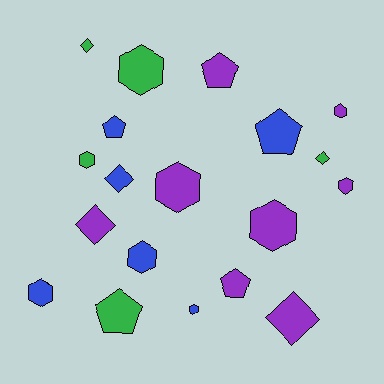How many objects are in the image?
There are 19 objects.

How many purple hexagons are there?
There are 4 purple hexagons.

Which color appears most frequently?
Purple, with 8 objects.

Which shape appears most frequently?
Hexagon, with 9 objects.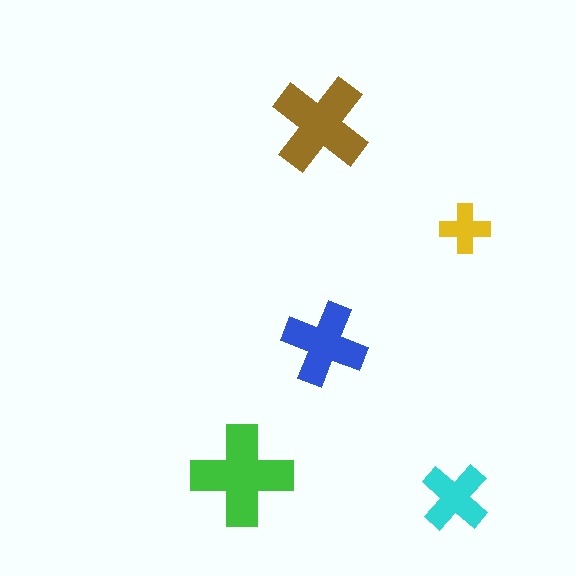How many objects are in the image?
There are 5 objects in the image.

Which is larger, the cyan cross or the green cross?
The green one.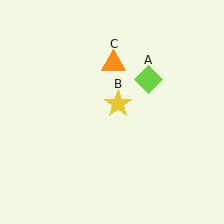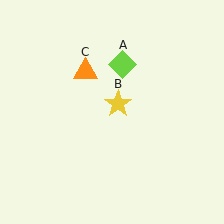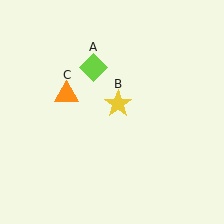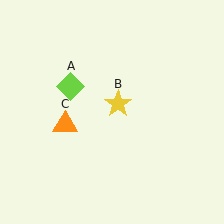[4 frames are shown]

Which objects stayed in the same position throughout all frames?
Yellow star (object B) remained stationary.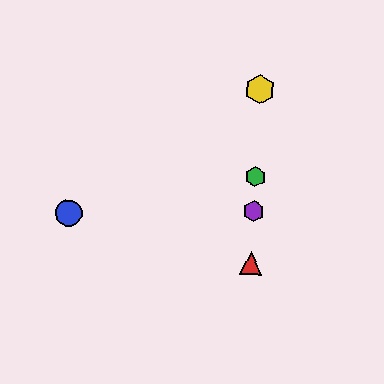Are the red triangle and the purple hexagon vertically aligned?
Yes, both are at x≈251.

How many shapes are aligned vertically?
4 shapes (the red triangle, the green hexagon, the yellow hexagon, the purple hexagon) are aligned vertically.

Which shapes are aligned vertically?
The red triangle, the green hexagon, the yellow hexagon, the purple hexagon are aligned vertically.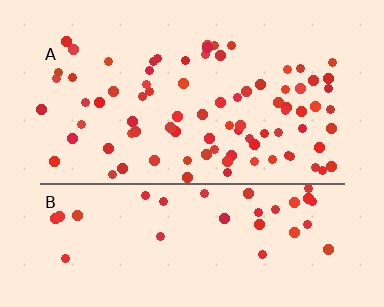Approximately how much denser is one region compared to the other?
Approximately 2.2× — region A over region B.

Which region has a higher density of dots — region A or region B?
A (the top).